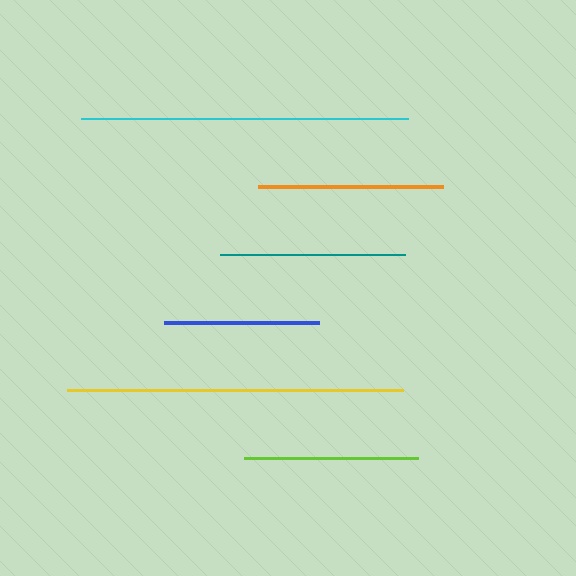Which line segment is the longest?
The yellow line is the longest at approximately 337 pixels.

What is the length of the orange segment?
The orange segment is approximately 184 pixels long.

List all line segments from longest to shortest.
From longest to shortest: yellow, cyan, teal, orange, lime, blue.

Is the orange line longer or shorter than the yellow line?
The yellow line is longer than the orange line.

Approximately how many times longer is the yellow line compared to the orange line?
The yellow line is approximately 1.8 times the length of the orange line.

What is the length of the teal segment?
The teal segment is approximately 185 pixels long.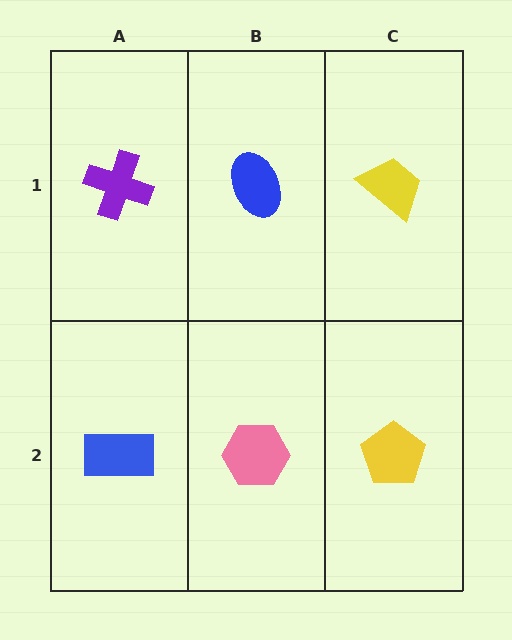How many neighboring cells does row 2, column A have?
2.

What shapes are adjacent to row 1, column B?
A pink hexagon (row 2, column B), a purple cross (row 1, column A), a yellow trapezoid (row 1, column C).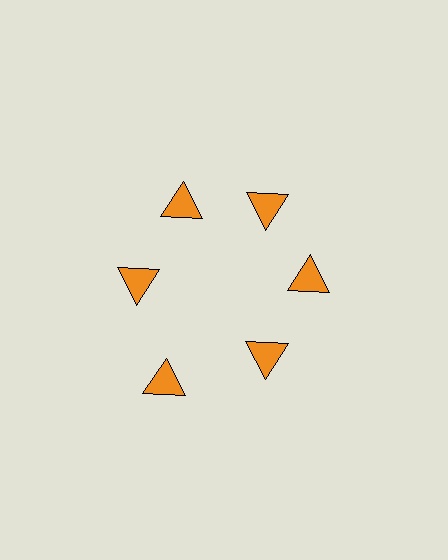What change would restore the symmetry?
The symmetry would be restored by moving it inward, back onto the ring so that all 6 triangles sit at equal angles and equal distance from the center.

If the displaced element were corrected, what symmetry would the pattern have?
It would have 6-fold rotational symmetry — the pattern would map onto itself every 60 degrees.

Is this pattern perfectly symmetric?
No. The 6 orange triangles are arranged in a ring, but one element near the 7 o'clock position is pushed outward from the center, breaking the 6-fold rotational symmetry.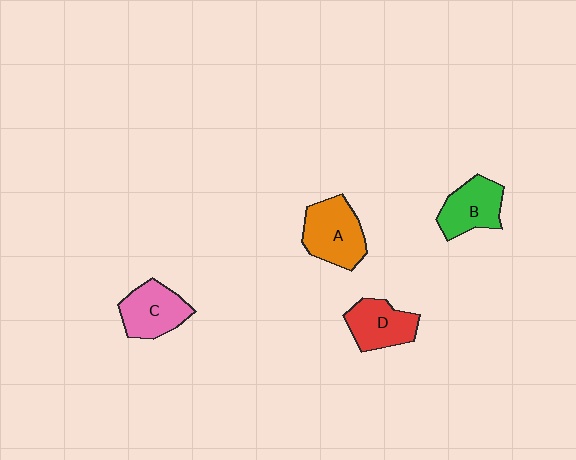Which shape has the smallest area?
Shape D (red).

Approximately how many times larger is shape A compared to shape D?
Approximately 1.2 times.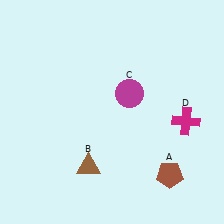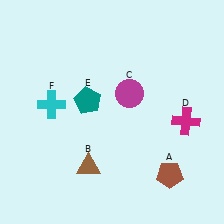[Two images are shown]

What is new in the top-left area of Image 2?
A teal pentagon (E) was added in the top-left area of Image 2.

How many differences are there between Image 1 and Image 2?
There are 2 differences between the two images.